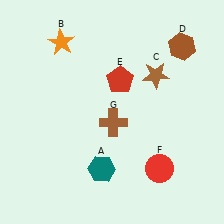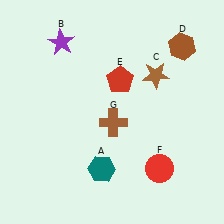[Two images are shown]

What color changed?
The star (B) changed from orange in Image 1 to purple in Image 2.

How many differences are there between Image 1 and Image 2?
There is 1 difference between the two images.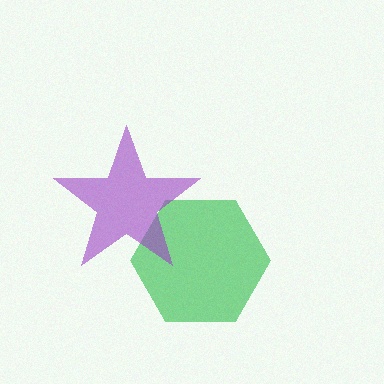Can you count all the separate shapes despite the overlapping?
Yes, there are 2 separate shapes.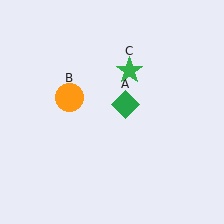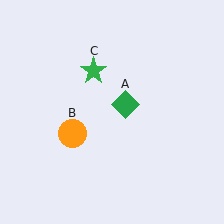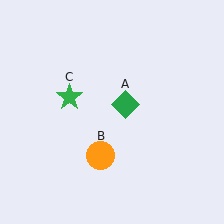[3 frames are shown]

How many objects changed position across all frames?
2 objects changed position: orange circle (object B), green star (object C).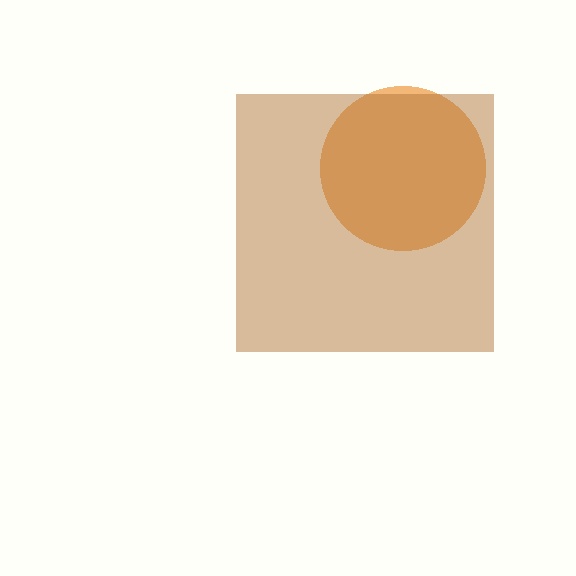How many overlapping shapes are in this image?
There are 2 overlapping shapes in the image.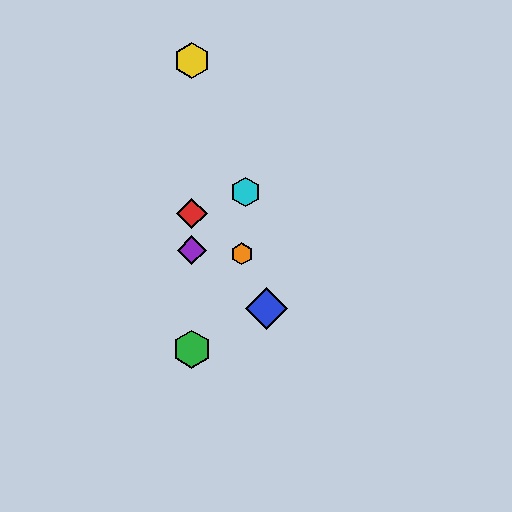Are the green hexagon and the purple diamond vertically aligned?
Yes, both are at x≈192.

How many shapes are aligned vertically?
4 shapes (the red diamond, the green hexagon, the yellow hexagon, the purple diamond) are aligned vertically.